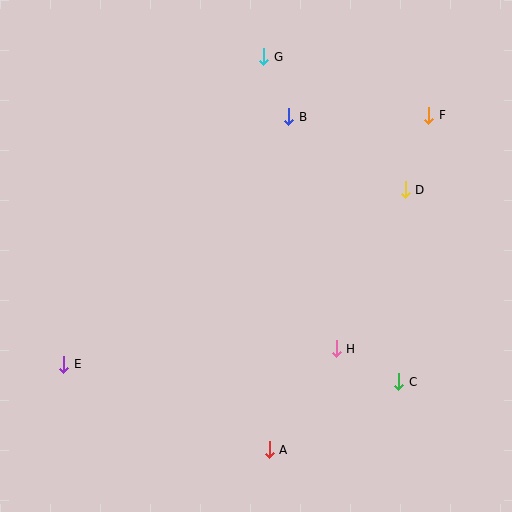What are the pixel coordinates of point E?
Point E is at (64, 364).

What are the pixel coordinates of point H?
Point H is at (336, 349).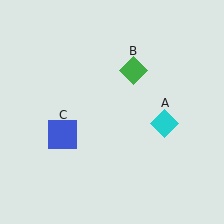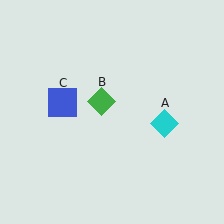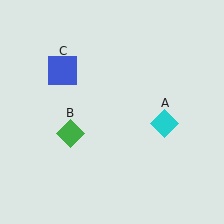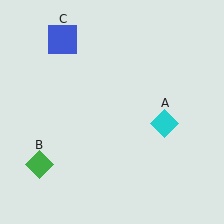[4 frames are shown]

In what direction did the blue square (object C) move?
The blue square (object C) moved up.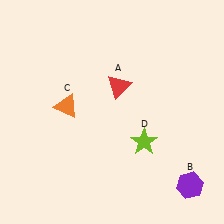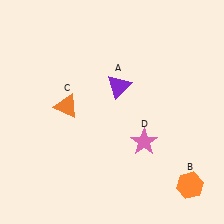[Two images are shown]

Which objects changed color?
A changed from red to purple. B changed from purple to orange. D changed from lime to pink.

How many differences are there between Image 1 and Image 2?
There are 3 differences between the two images.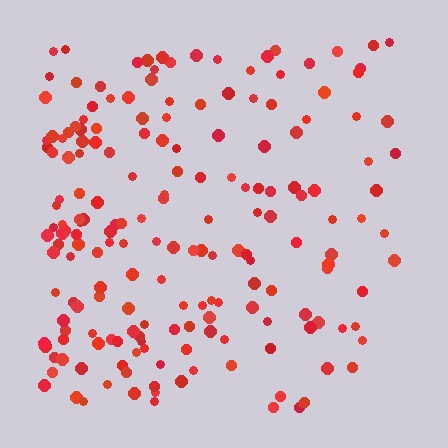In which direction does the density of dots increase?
From right to left, with the left side densest.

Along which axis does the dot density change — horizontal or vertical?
Horizontal.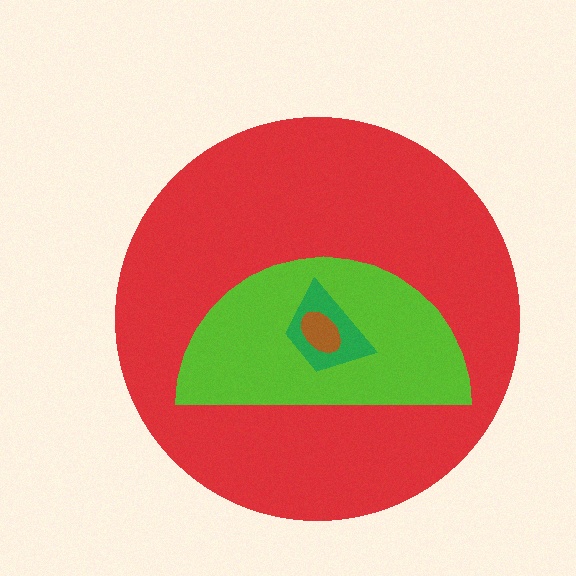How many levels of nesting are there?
4.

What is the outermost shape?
The red circle.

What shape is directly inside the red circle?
The lime semicircle.